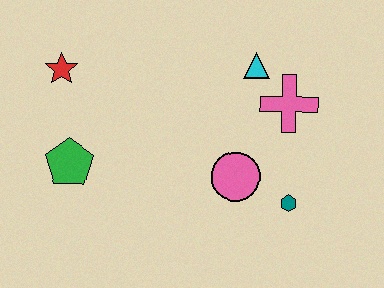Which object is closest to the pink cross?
The cyan triangle is closest to the pink cross.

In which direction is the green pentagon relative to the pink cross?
The green pentagon is to the left of the pink cross.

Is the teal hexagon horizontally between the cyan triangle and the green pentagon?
No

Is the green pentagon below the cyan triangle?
Yes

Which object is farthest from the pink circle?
The red star is farthest from the pink circle.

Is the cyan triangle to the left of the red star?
No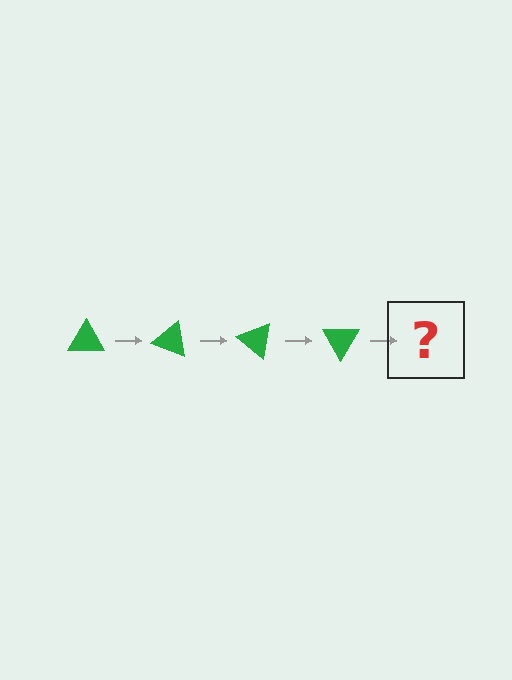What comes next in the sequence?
The next element should be a green triangle rotated 80 degrees.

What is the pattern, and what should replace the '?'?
The pattern is that the triangle rotates 20 degrees each step. The '?' should be a green triangle rotated 80 degrees.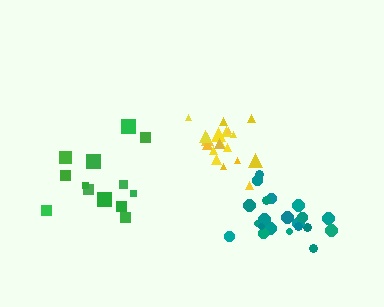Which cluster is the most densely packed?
Yellow.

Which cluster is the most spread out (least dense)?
Green.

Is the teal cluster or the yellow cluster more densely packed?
Yellow.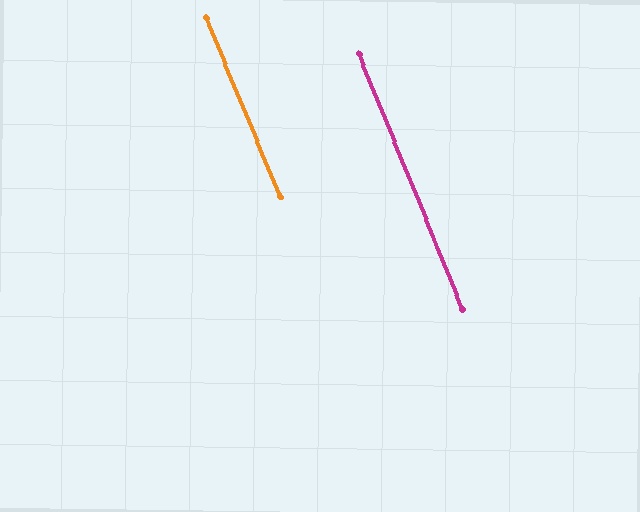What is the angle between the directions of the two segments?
Approximately 0 degrees.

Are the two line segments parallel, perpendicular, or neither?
Parallel — their directions differ by only 0.4°.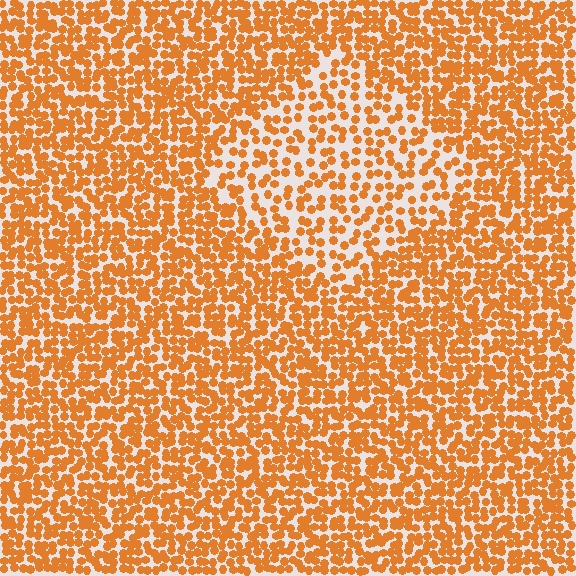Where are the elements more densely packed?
The elements are more densely packed outside the diamond boundary.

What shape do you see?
I see a diamond.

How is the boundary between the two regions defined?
The boundary is defined by a change in element density (approximately 1.8x ratio). All elements are the same color, size, and shape.